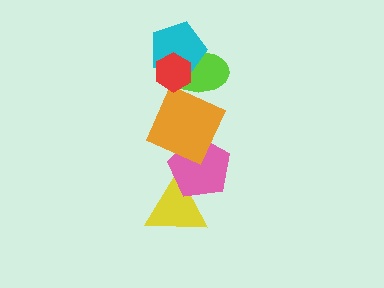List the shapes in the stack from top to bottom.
From top to bottom: the red hexagon, the cyan pentagon, the lime ellipse, the orange square, the pink pentagon, the yellow triangle.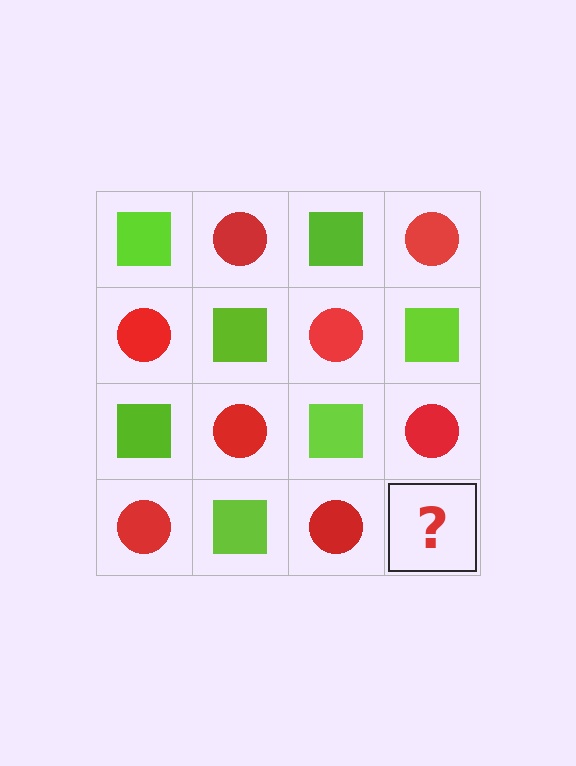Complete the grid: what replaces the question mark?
The question mark should be replaced with a lime square.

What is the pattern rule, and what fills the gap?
The rule is that it alternates lime square and red circle in a checkerboard pattern. The gap should be filled with a lime square.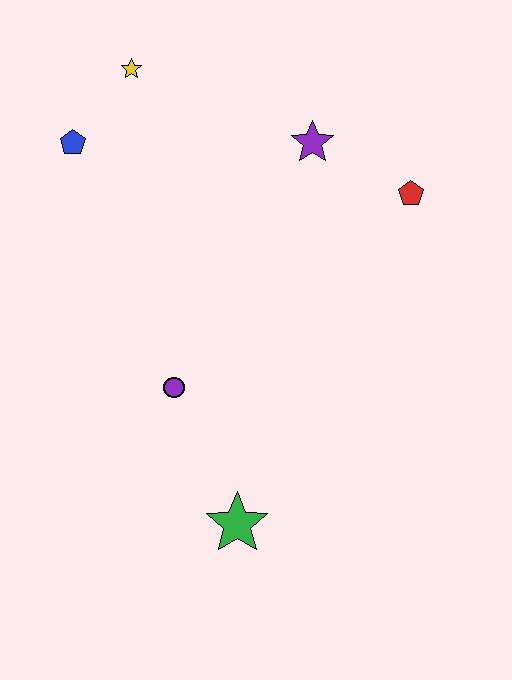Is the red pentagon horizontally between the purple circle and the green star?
No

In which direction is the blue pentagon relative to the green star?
The blue pentagon is above the green star.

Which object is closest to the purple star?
The red pentagon is closest to the purple star.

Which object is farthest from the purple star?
The green star is farthest from the purple star.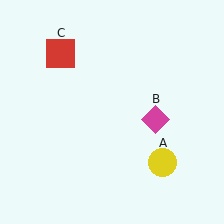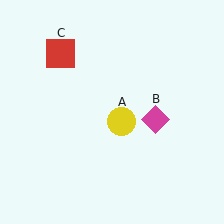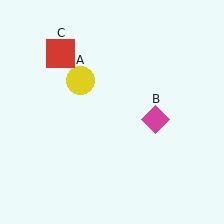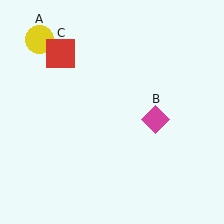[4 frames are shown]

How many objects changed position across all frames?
1 object changed position: yellow circle (object A).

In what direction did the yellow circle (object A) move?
The yellow circle (object A) moved up and to the left.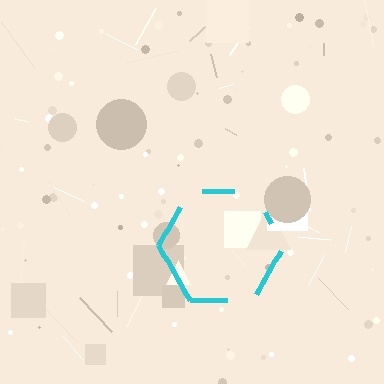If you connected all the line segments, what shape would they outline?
They would outline a hexagon.